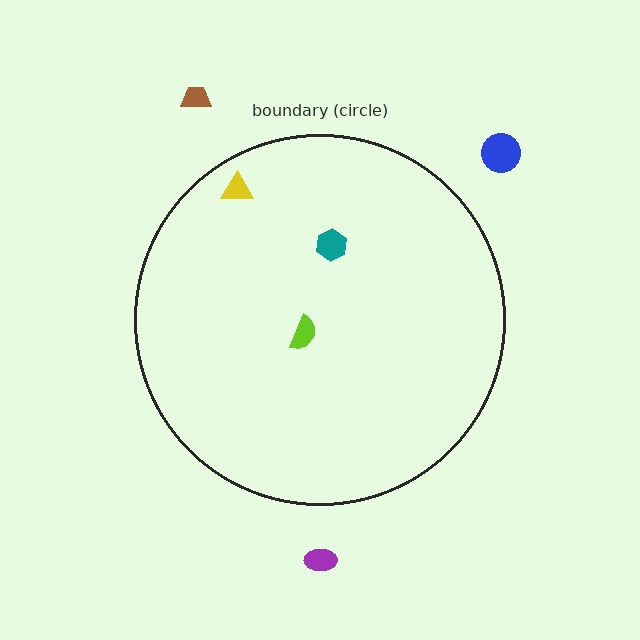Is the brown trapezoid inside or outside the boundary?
Outside.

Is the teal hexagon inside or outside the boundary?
Inside.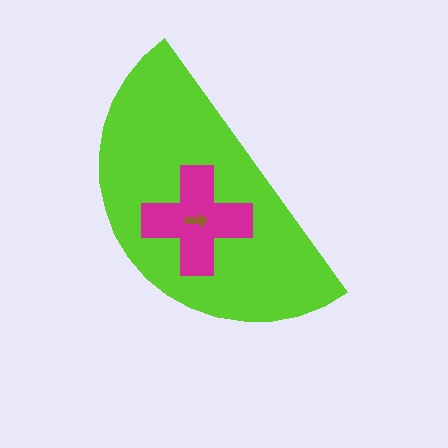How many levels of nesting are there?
3.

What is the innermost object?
The brown arrow.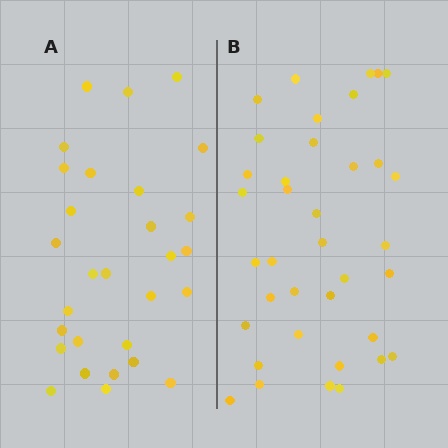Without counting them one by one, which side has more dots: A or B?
Region B (the right region) has more dots.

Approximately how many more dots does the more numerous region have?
Region B has roughly 8 or so more dots than region A.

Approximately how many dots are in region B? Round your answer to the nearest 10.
About 40 dots. (The exact count is 37, which rounds to 40.)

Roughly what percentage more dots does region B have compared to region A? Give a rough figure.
About 30% more.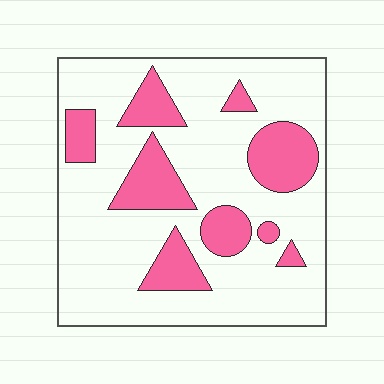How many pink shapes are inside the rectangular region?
9.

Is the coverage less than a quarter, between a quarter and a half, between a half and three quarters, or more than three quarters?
Less than a quarter.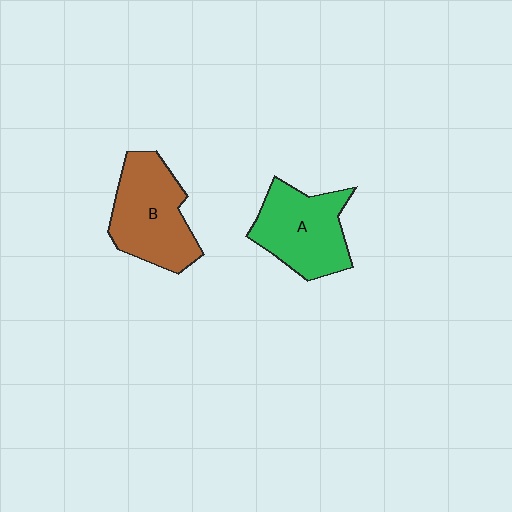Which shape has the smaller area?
Shape A (green).